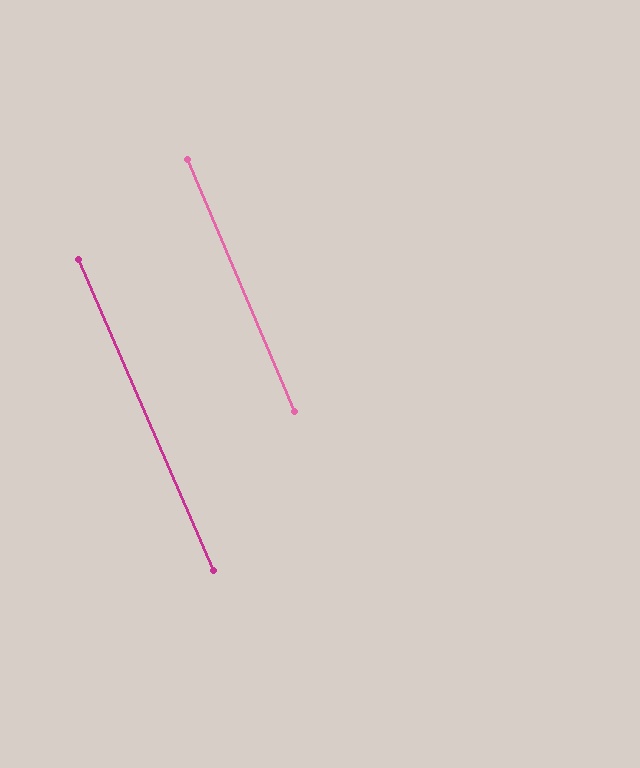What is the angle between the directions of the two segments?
Approximately 1 degree.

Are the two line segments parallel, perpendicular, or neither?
Parallel — their directions differ by only 0.5°.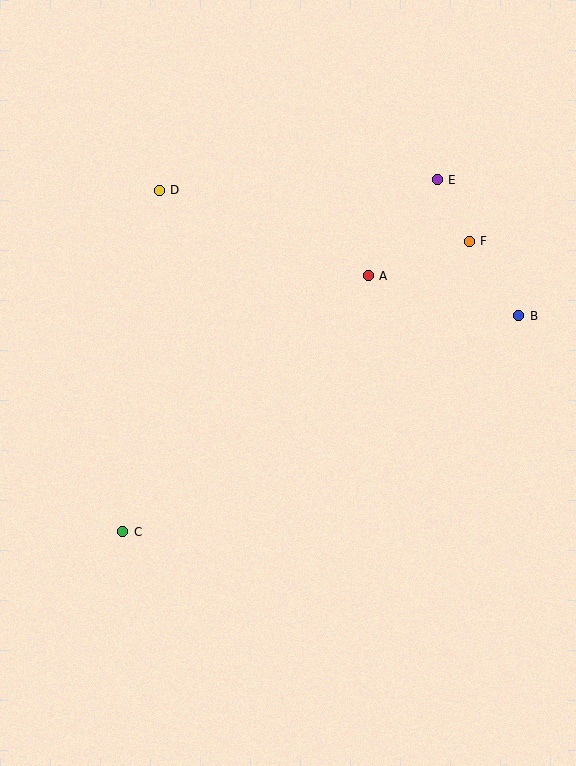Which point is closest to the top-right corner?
Point E is closest to the top-right corner.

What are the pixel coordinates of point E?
Point E is at (437, 180).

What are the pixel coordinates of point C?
Point C is at (123, 532).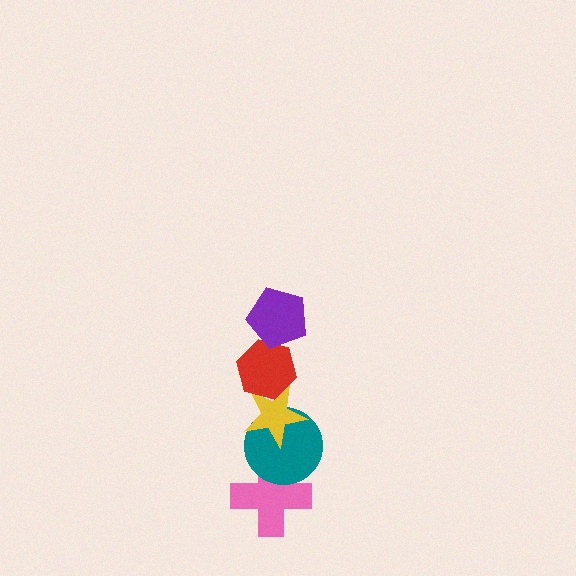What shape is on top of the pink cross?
The teal circle is on top of the pink cross.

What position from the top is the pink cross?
The pink cross is 5th from the top.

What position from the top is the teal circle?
The teal circle is 4th from the top.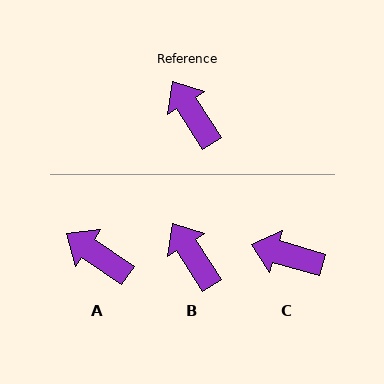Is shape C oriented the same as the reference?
No, it is off by about 42 degrees.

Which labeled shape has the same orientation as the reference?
B.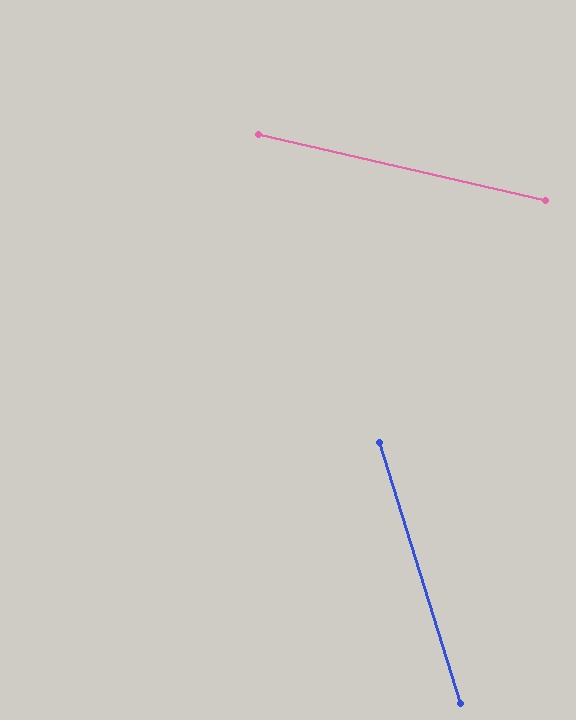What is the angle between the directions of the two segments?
Approximately 60 degrees.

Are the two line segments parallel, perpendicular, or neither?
Neither parallel nor perpendicular — they differ by about 60°.